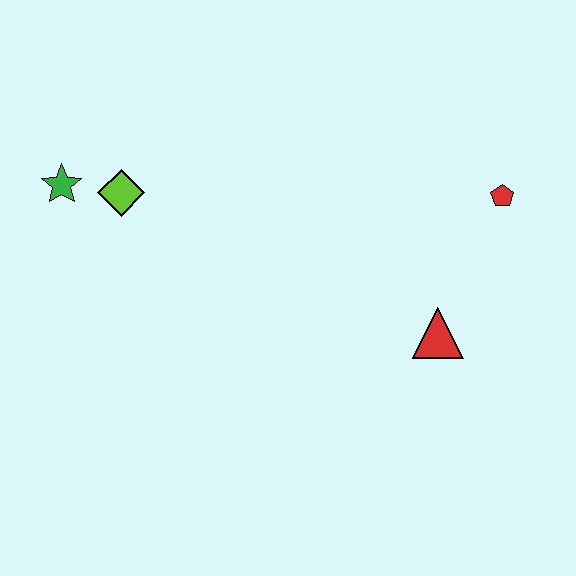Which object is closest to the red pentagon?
The red triangle is closest to the red pentagon.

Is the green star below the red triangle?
No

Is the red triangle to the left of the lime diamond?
No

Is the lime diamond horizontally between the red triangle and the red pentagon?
No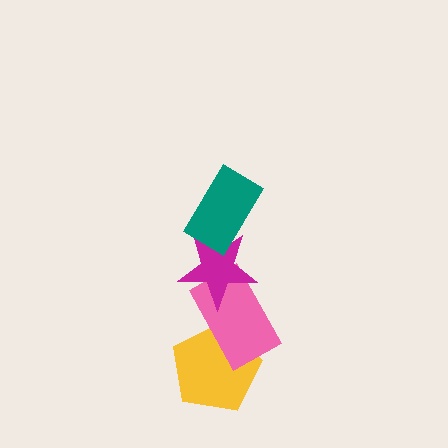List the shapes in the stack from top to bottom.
From top to bottom: the teal rectangle, the magenta star, the pink rectangle, the yellow pentagon.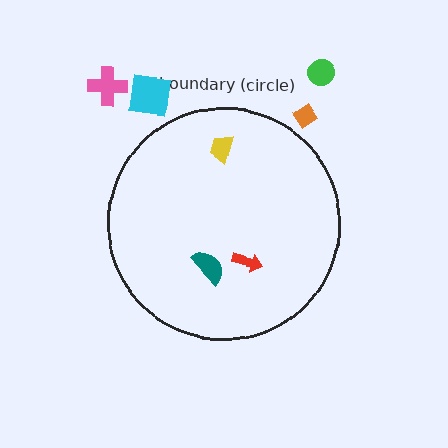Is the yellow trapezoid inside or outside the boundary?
Inside.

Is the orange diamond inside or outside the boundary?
Outside.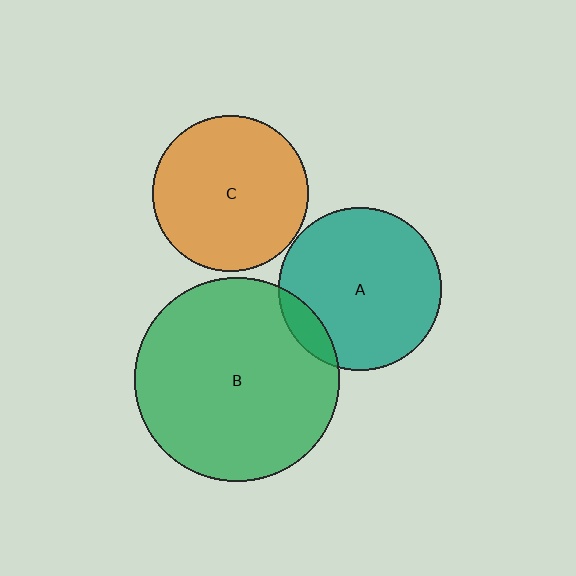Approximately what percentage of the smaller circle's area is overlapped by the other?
Approximately 10%.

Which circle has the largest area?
Circle B (green).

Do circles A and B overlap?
Yes.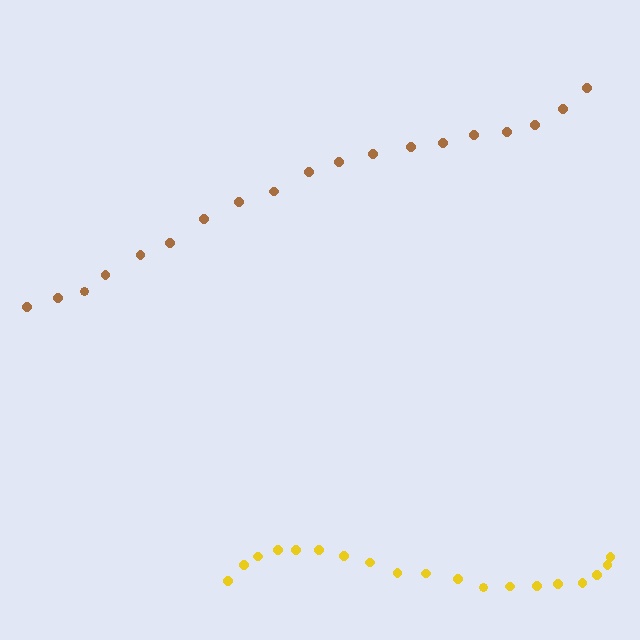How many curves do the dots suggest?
There are 2 distinct paths.